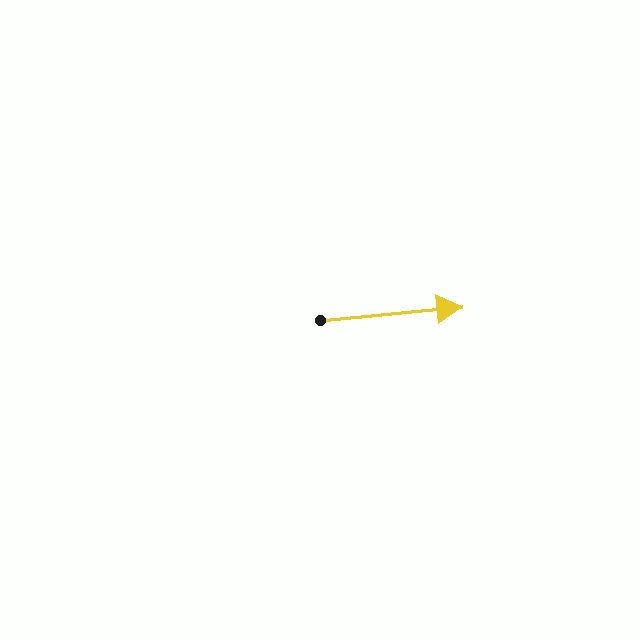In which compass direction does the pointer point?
East.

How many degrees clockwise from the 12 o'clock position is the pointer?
Approximately 85 degrees.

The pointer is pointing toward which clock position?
Roughly 3 o'clock.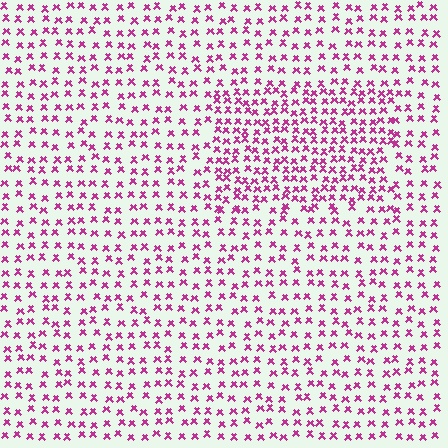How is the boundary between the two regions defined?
The boundary is defined by a change in element density (approximately 1.7x ratio). All elements are the same color, size, and shape.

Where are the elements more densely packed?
The elements are more densely packed inside the rectangle boundary.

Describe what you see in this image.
The image contains small magenta elements arranged at two different densities. A rectangle-shaped region is visible where the elements are more densely packed than the surrounding area.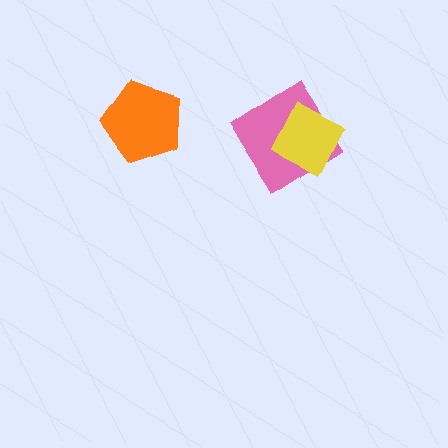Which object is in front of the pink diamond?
The yellow square is in front of the pink diamond.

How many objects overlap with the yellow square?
1 object overlaps with the yellow square.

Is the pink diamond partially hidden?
Yes, it is partially covered by another shape.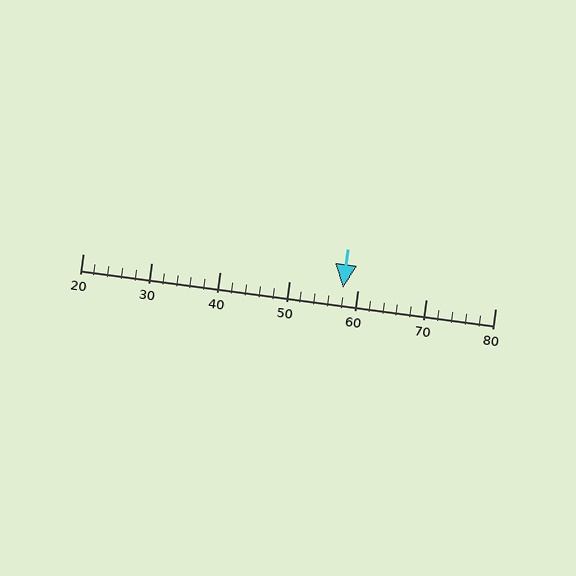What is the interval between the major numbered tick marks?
The major tick marks are spaced 10 units apart.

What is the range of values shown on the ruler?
The ruler shows values from 20 to 80.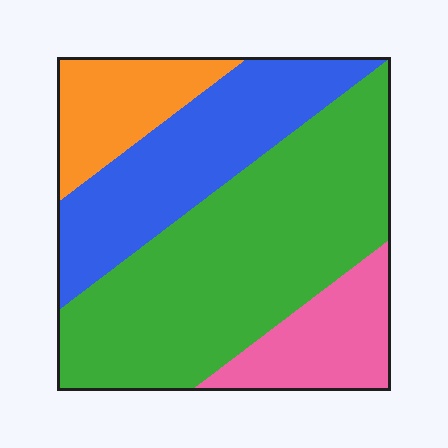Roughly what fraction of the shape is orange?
Orange takes up less than a quarter of the shape.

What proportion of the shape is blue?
Blue takes up between a sixth and a third of the shape.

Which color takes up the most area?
Green, at roughly 50%.